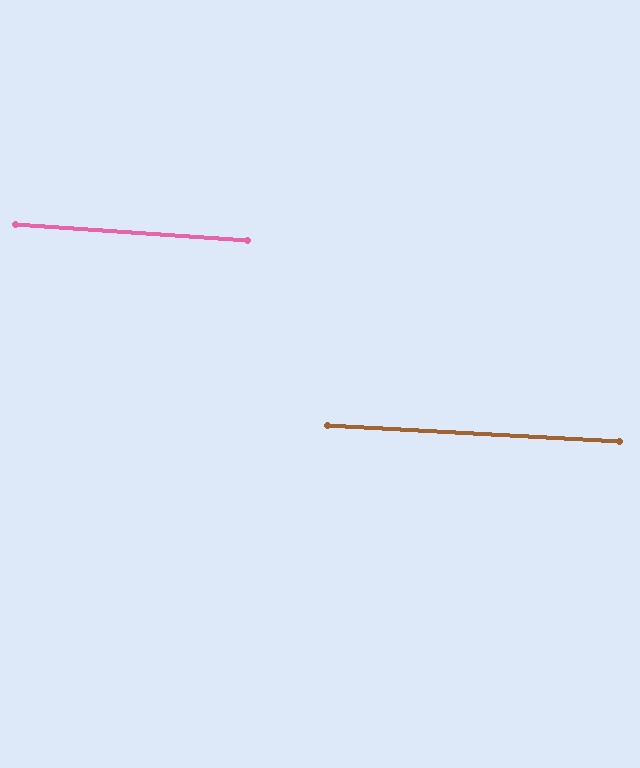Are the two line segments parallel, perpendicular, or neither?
Parallel — their directions differ by only 0.8°.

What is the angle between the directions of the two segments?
Approximately 1 degree.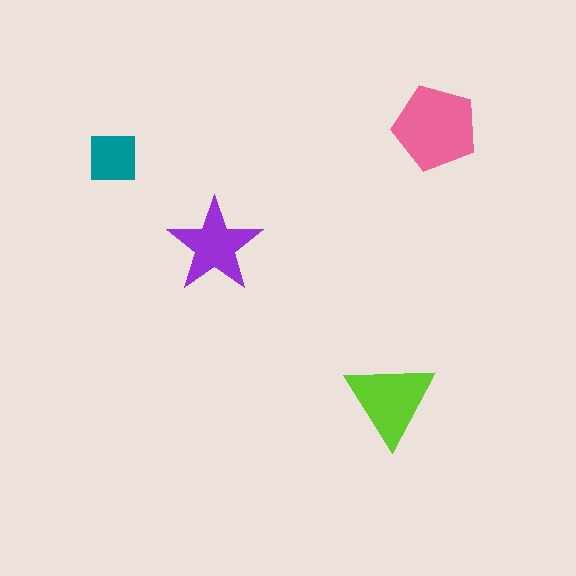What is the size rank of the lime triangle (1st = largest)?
2nd.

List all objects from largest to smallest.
The pink pentagon, the lime triangle, the purple star, the teal square.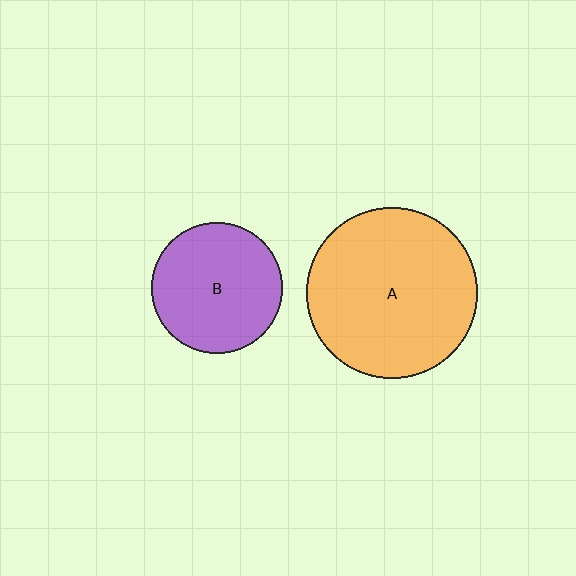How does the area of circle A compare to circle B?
Approximately 1.7 times.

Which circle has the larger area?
Circle A (orange).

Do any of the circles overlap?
No, none of the circles overlap.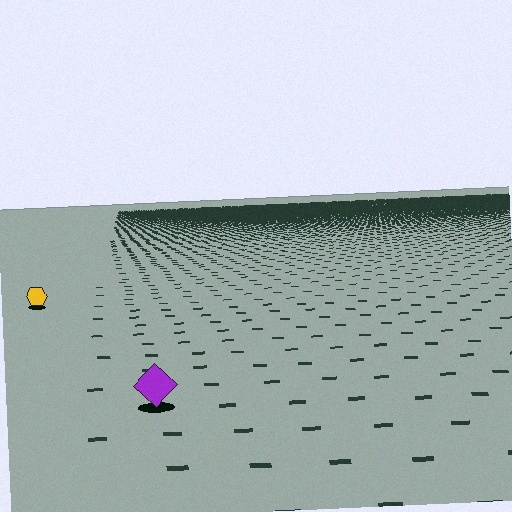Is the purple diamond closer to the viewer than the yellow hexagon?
Yes. The purple diamond is closer — you can tell from the texture gradient: the ground texture is coarser near it.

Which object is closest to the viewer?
The purple diamond is closest. The texture marks near it are larger and more spread out.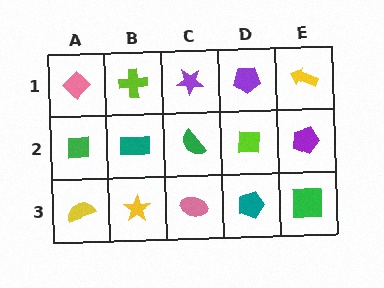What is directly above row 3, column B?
A teal rectangle.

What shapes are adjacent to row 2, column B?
A lime cross (row 1, column B), a yellow star (row 3, column B), a green square (row 2, column A), a green semicircle (row 2, column C).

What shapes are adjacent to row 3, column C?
A green semicircle (row 2, column C), a yellow star (row 3, column B), a teal pentagon (row 3, column D).